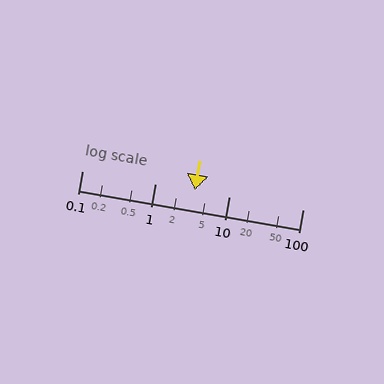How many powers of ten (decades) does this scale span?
The scale spans 3 decades, from 0.1 to 100.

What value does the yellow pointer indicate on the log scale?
The pointer indicates approximately 3.4.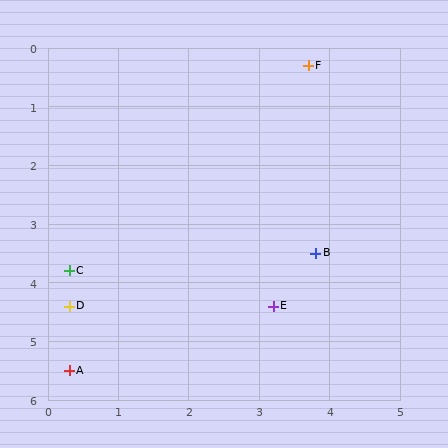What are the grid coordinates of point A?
Point A is at approximately (0.3, 5.5).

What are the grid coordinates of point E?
Point E is at approximately (3.2, 4.4).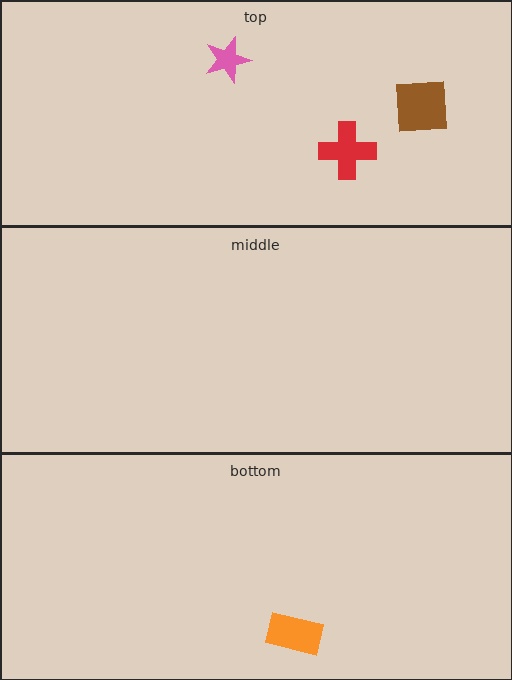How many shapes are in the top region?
3.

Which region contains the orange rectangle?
The bottom region.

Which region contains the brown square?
The top region.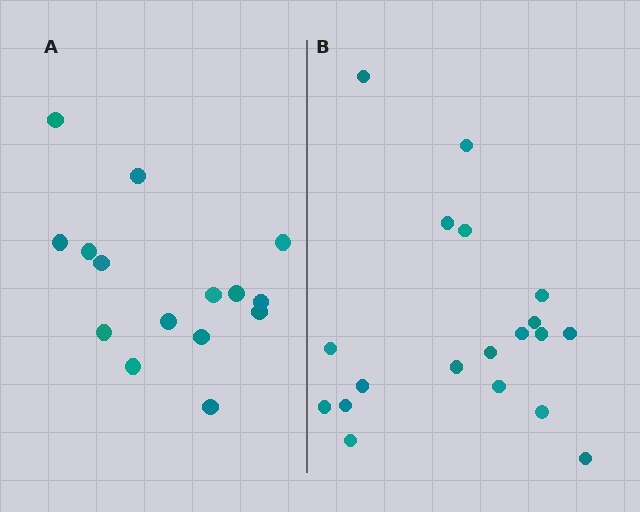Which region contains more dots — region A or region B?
Region B (the right region) has more dots.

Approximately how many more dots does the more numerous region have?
Region B has about 4 more dots than region A.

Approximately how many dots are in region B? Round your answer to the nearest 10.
About 20 dots. (The exact count is 19, which rounds to 20.)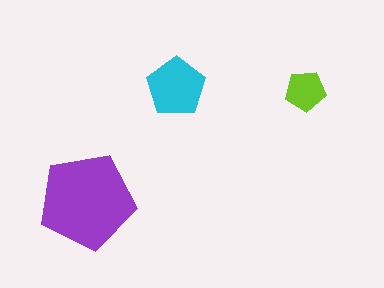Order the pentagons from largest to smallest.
the purple one, the cyan one, the lime one.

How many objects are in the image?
There are 3 objects in the image.